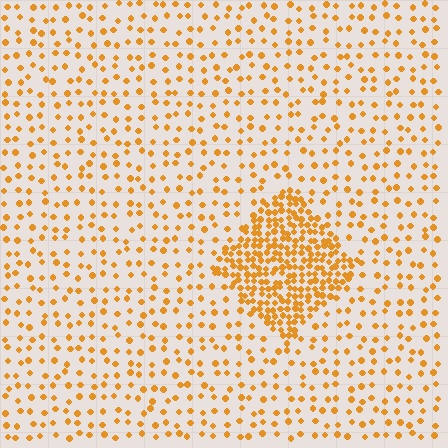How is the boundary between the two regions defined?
The boundary is defined by a change in element density (approximately 3.1x ratio). All elements are the same color, size, and shape.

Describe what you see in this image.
The image contains small orange elements arranged at two different densities. A diamond-shaped region is visible where the elements are more densely packed than the surrounding area.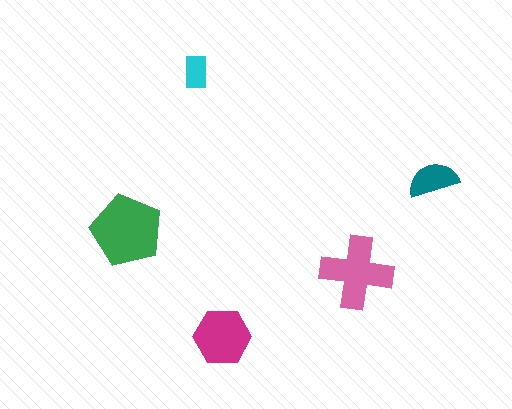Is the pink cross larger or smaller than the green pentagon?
Smaller.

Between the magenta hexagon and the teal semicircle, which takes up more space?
The magenta hexagon.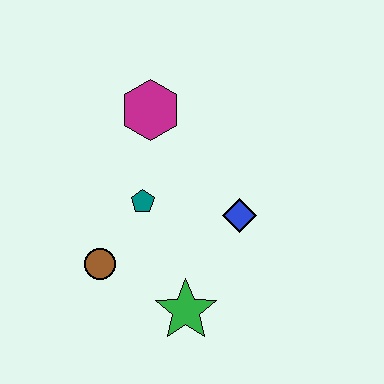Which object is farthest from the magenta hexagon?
The green star is farthest from the magenta hexagon.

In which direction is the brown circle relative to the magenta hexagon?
The brown circle is below the magenta hexagon.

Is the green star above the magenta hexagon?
No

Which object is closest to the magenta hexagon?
The teal pentagon is closest to the magenta hexagon.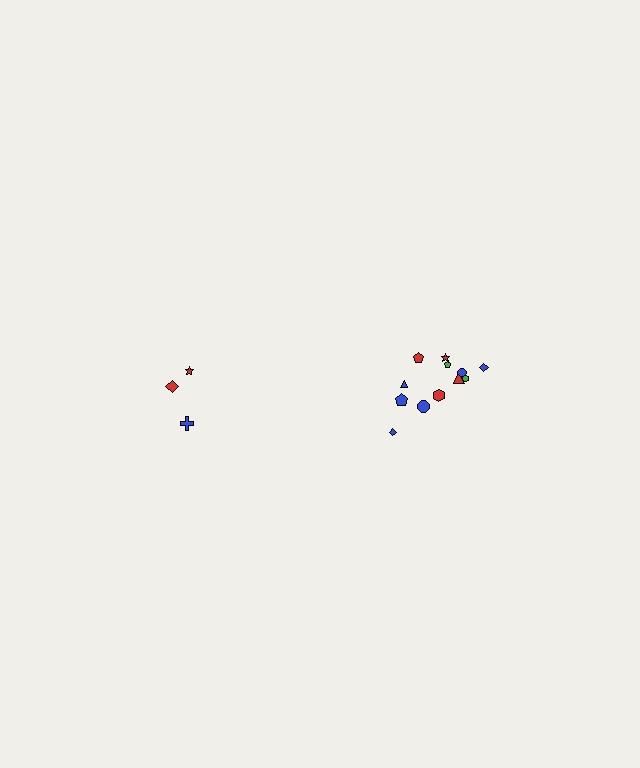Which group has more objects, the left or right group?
The right group.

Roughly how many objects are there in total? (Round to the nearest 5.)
Roughly 15 objects in total.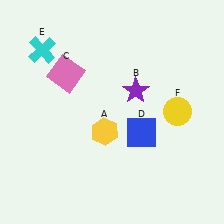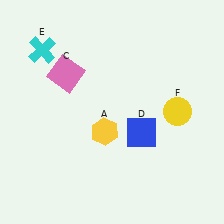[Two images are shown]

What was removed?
The purple star (B) was removed in Image 2.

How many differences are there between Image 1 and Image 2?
There is 1 difference between the two images.